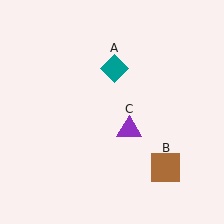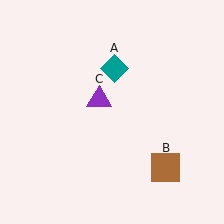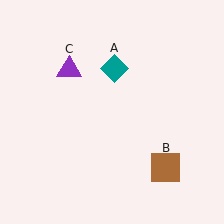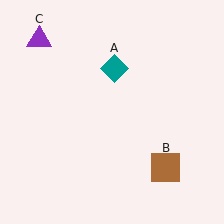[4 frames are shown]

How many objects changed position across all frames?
1 object changed position: purple triangle (object C).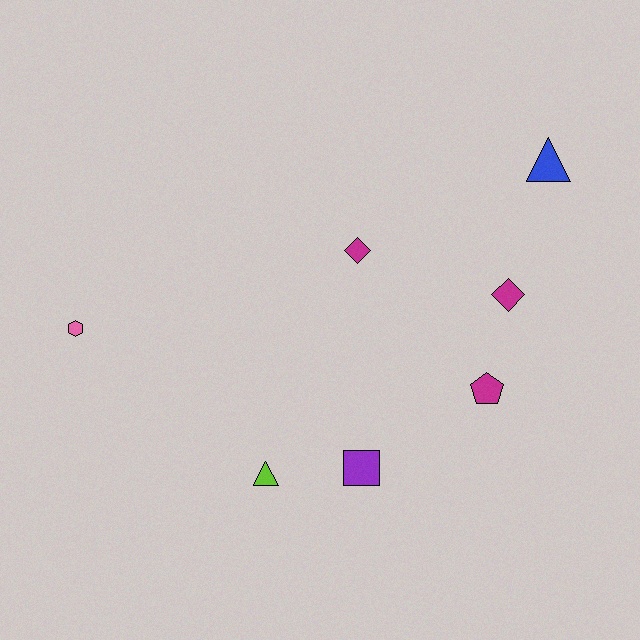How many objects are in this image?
There are 7 objects.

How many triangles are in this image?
There are 2 triangles.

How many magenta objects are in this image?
There are 3 magenta objects.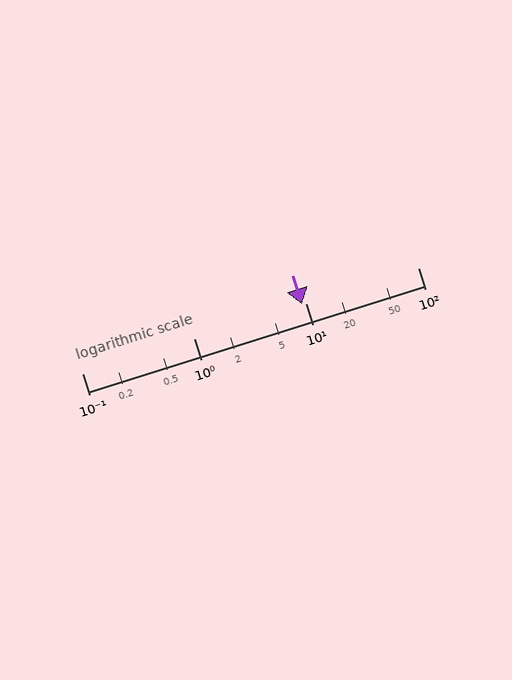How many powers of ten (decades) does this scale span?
The scale spans 3 decades, from 0.1 to 100.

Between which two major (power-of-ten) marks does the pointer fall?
The pointer is between 1 and 10.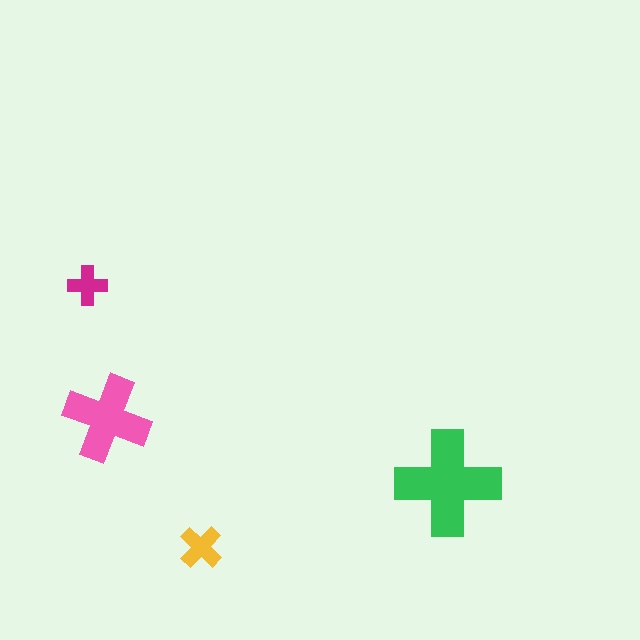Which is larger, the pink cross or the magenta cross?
The pink one.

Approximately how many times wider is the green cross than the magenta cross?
About 2.5 times wider.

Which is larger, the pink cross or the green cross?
The green one.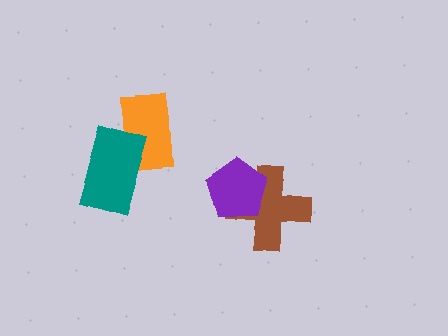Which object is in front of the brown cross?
The purple pentagon is in front of the brown cross.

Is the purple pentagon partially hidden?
No, no other shape covers it.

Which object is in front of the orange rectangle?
The teal rectangle is in front of the orange rectangle.